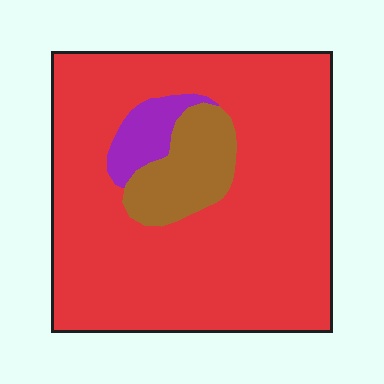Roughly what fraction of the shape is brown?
Brown takes up about one tenth (1/10) of the shape.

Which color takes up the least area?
Purple, at roughly 5%.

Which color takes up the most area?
Red, at roughly 85%.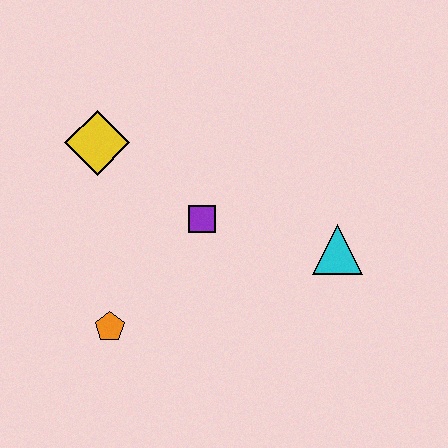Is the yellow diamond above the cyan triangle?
Yes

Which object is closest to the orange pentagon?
The purple square is closest to the orange pentagon.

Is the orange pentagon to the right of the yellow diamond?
Yes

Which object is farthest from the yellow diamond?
The cyan triangle is farthest from the yellow diamond.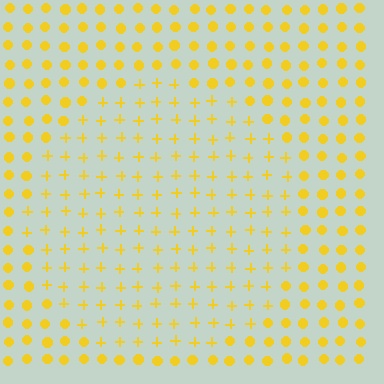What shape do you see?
I see a circle.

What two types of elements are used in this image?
The image uses plus signs inside the circle region and circles outside it.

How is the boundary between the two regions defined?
The boundary is defined by a change in element shape: plus signs inside vs. circles outside. All elements share the same color and spacing.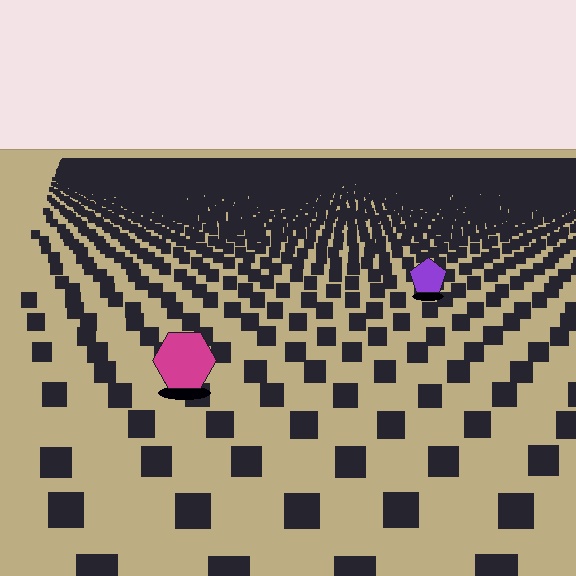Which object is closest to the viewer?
The magenta hexagon is closest. The texture marks near it are larger and more spread out.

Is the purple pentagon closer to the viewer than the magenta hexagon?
No. The magenta hexagon is closer — you can tell from the texture gradient: the ground texture is coarser near it.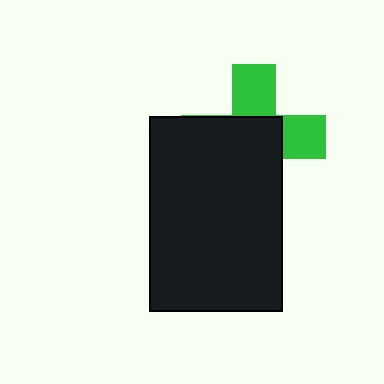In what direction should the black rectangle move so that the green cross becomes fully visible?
The black rectangle should move toward the lower-left. That is the shortest direction to clear the overlap and leave the green cross fully visible.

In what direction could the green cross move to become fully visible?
The green cross could move toward the upper-right. That would shift it out from behind the black rectangle entirely.